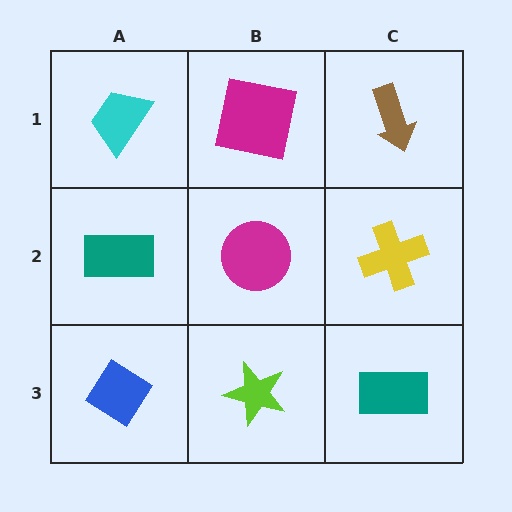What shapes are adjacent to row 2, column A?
A cyan trapezoid (row 1, column A), a blue diamond (row 3, column A), a magenta circle (row 2, column B).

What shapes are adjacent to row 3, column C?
A yellow cross (row 2, column C), a lime star (row 3, column B).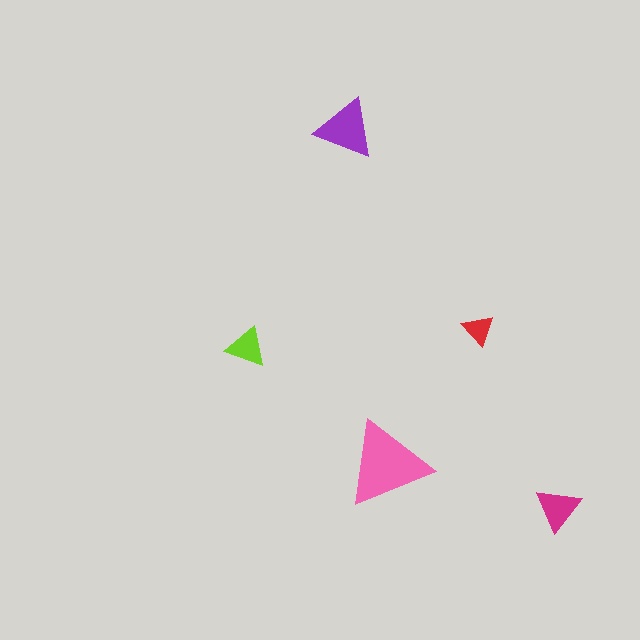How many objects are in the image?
There are 5 objects in the image.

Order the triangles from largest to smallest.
the pink one, the purple one, the magenta one, the lime one, the red one.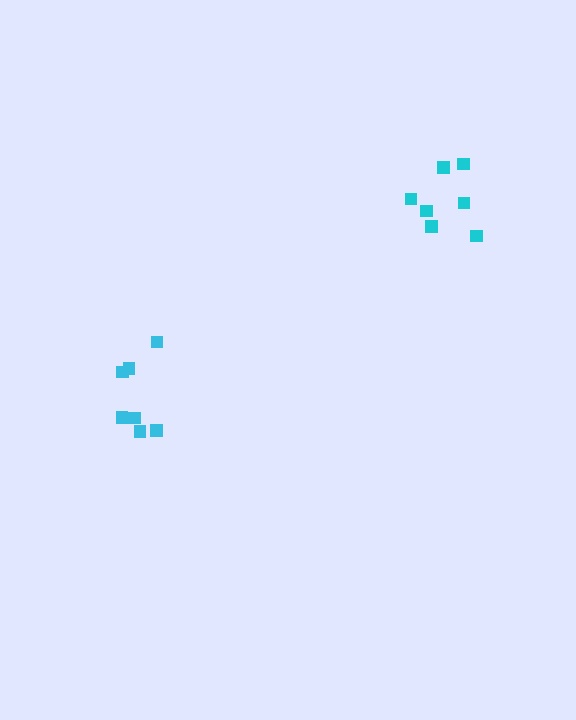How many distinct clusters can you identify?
There are 2 distinct clusters.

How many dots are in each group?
Group 1: 7 dots, Group 2: 7 dots (14 total).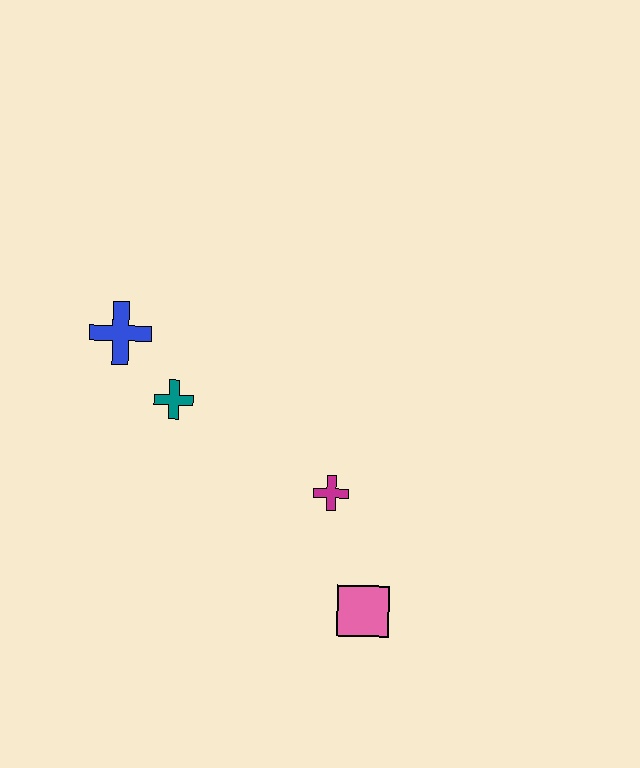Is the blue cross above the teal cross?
Yes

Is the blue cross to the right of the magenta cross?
No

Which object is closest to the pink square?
The magenta cross is closest to the pink square.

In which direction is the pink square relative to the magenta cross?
The pink square is below the magenta cross.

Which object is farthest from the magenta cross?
The blue cross is farthest from the magenta cross.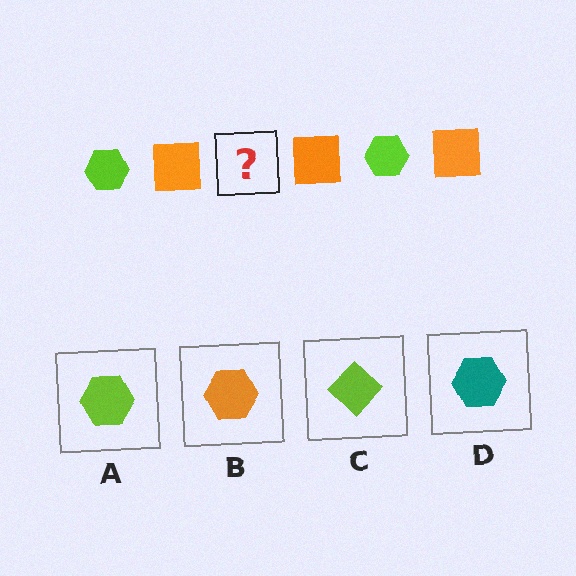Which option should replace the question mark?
Option A.